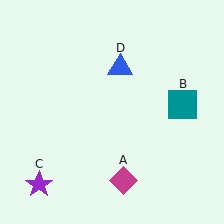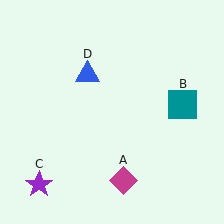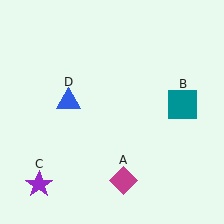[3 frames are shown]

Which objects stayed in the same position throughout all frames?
Magenta diamond (object A) and teal square (object B) and purple star (object C) remained stationary.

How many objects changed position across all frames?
1 object changed position: blue triangle (object D).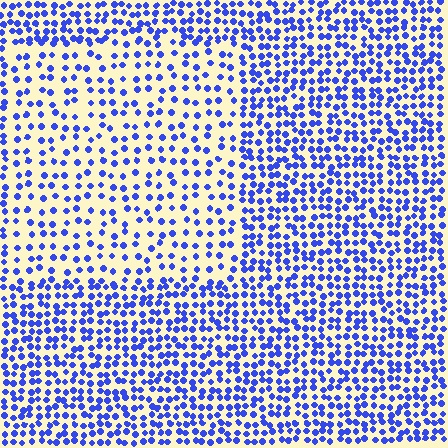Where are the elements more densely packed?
The elements are more densely packed outside the rectangle boundary.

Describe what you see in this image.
The image contains small blue elements arranged at two different densities. A rectangle-shaped region is visible where the elements are less densely packed than the surrounding area.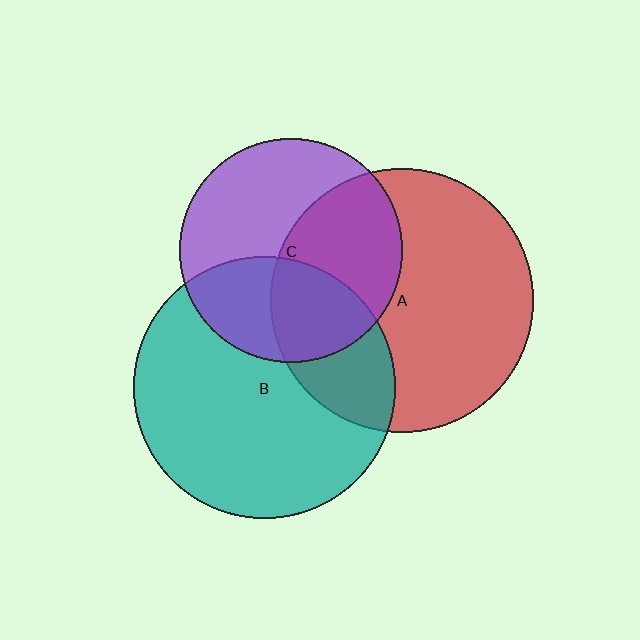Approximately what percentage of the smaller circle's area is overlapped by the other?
Approximately 35%.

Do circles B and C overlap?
Yes.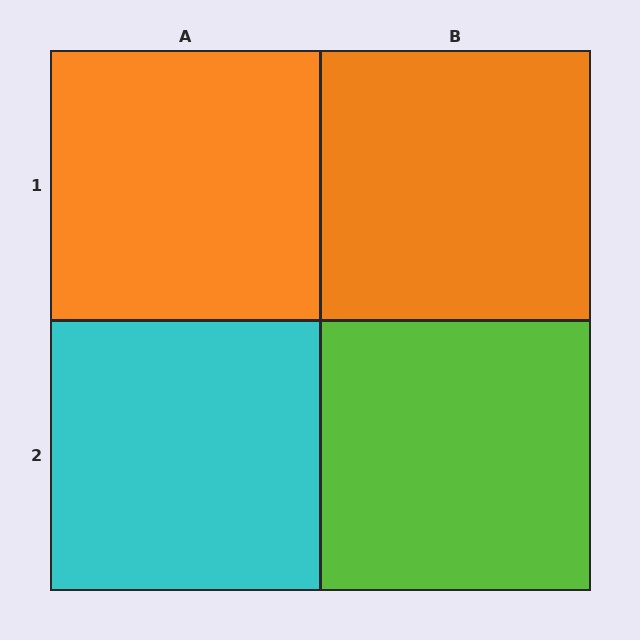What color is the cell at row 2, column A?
Cyan.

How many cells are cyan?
1 cell is cyan.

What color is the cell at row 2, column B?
Lime.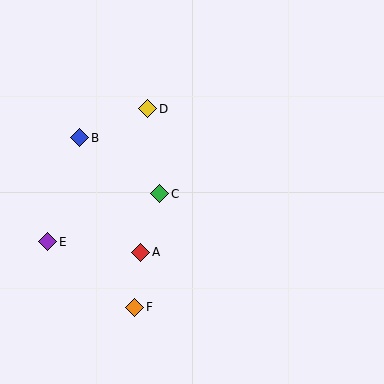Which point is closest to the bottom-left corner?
Point E is closest to the bottom-left corner.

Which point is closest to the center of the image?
Point C at (160, 194) is closest to the center.